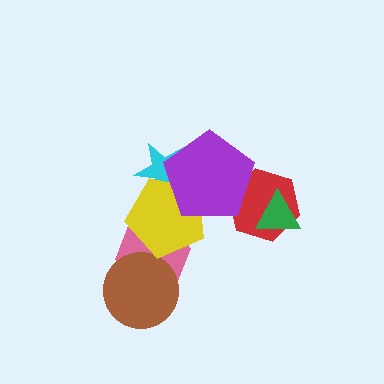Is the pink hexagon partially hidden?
Yes, it is partially covered by another shape.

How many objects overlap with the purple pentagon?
3 objects overlap with the purple pentagon.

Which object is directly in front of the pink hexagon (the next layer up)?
The brown circle is directly in front of the pink hexagon.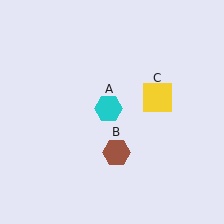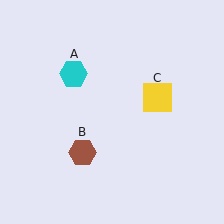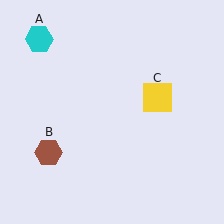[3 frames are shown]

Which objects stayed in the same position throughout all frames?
Yellow square (object C) remained stationary.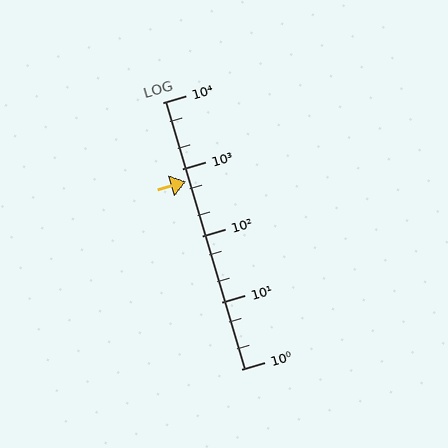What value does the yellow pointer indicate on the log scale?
The pointer indicates approximately 660.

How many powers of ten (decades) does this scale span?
The scale spans 4 decades, from 1 to 10000.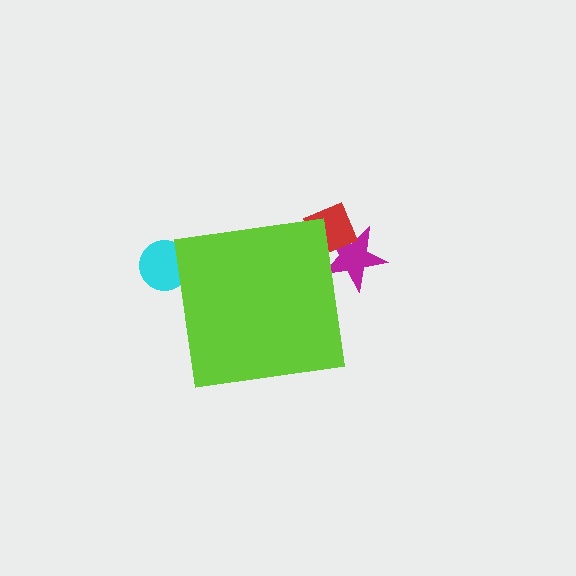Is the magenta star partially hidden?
Yes, the magenta star is partially hidden behind the lime square.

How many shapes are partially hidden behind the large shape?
3 shapes are partially hidden.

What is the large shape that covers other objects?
A lime square.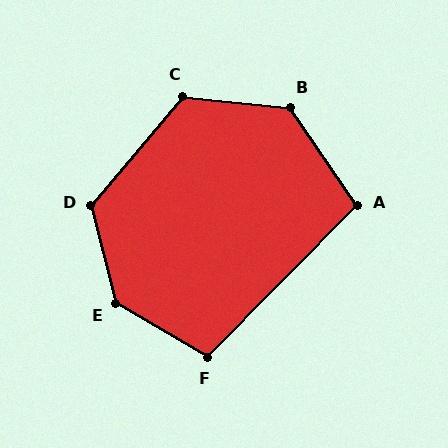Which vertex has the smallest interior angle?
A, at approximately 101 degrees.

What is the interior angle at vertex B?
Approximately 130 degrees (obtuse).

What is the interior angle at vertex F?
Approximately 104 degrees (obtuse).